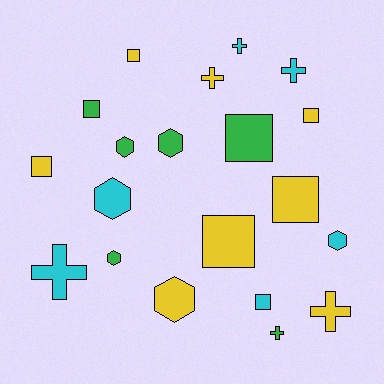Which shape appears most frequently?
Square, with 8 objects.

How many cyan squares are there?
There is 1 cyan square.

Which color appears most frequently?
Yellow, with 8 objects.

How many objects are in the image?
There are 20 objects.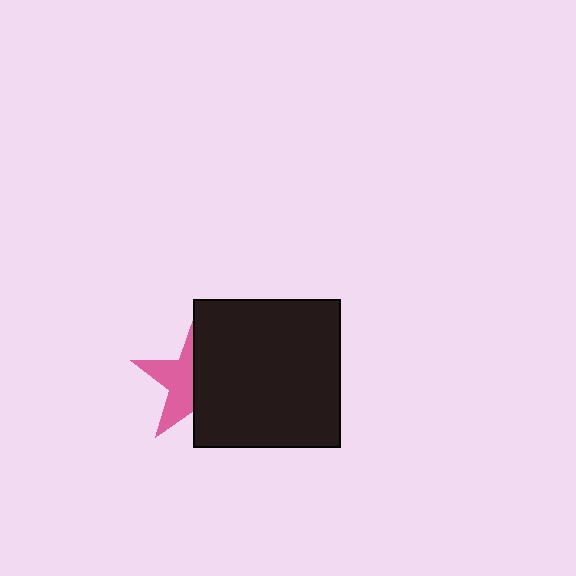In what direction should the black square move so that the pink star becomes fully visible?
The black square should move right. That is the shortest direction to clear the overlap and leave the pink star fully visible.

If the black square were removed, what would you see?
You would see the complete pink star.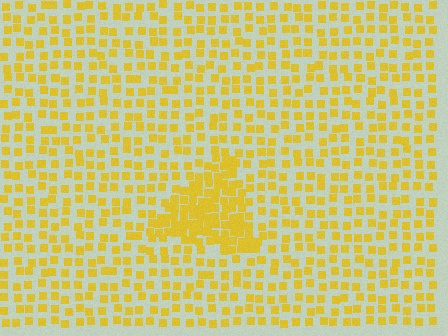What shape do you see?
I see a triangle.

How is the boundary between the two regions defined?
The boundary is defined by a change in element density (approximately 2.2x ratio). All elements are the same color, size, and shape.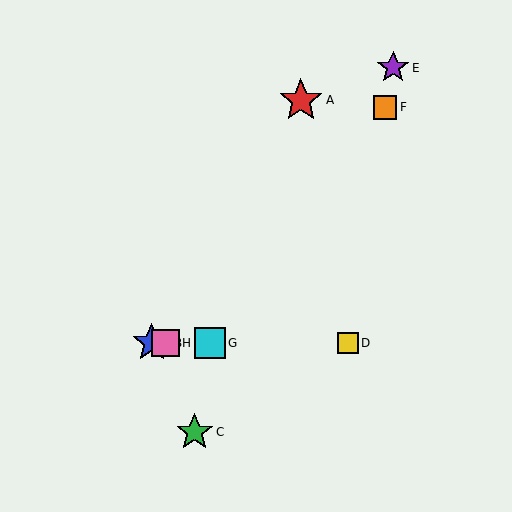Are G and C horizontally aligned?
No, G is at y≈343 and C is at y≈432.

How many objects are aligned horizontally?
4 objects (B, D, G, H) are aligned horizontally.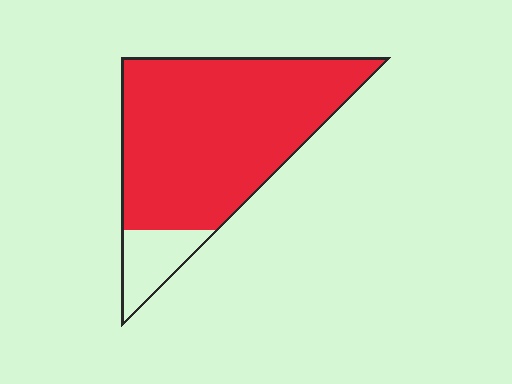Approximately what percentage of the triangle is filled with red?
Approximately 85%.